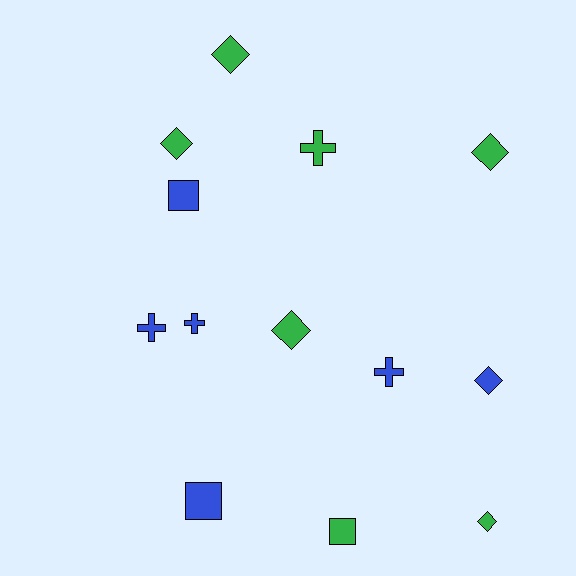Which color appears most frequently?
Green, with 7 objects.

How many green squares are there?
There is 1 green square.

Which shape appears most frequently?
Diamond, with 6 objects.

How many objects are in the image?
There are 13 objects.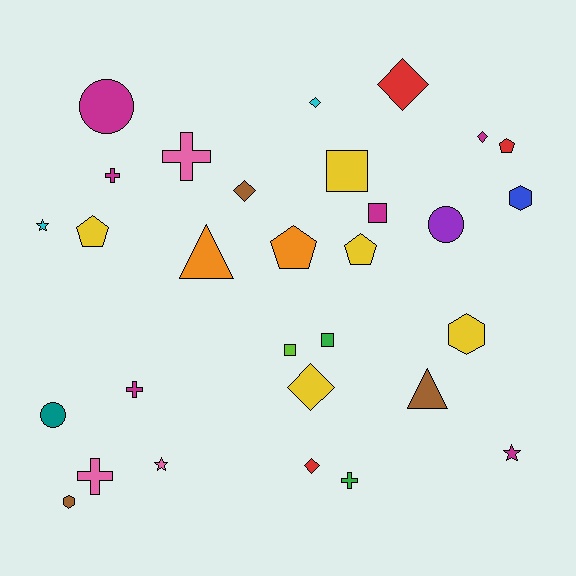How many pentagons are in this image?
There are 4 pentagons.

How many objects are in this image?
There are 30 objects.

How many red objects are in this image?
There are 3 red objects.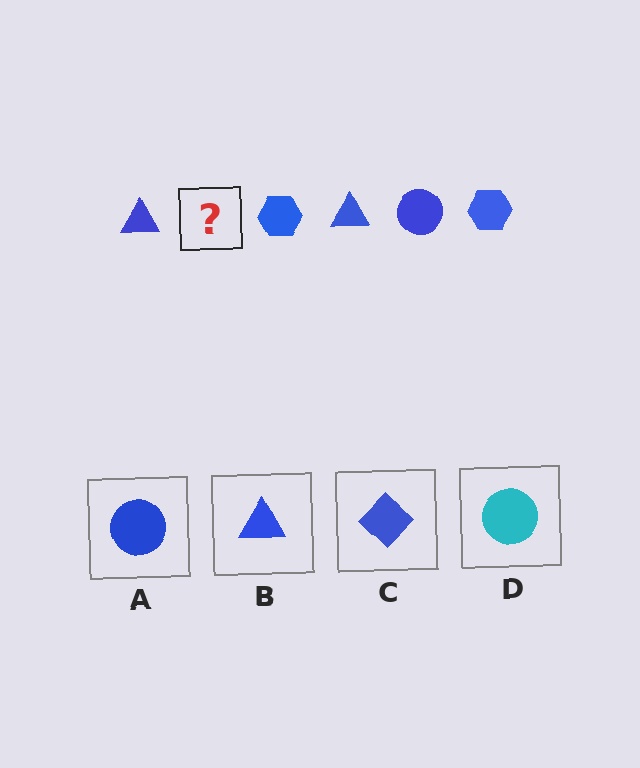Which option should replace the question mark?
Option A.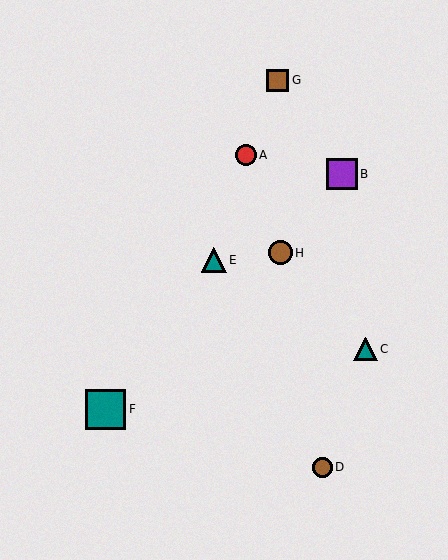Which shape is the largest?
The teal square (labeled F) is the largest.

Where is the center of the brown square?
The center of the brown square is at (278, 80).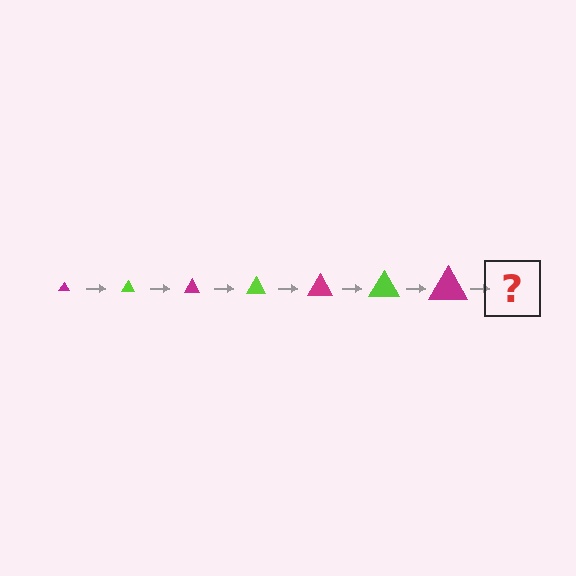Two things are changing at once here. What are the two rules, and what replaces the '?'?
The two rules are that the triangle grows larger each step and the color cycles through magenta and lime. The '?' should be a lime triangle, larger than the previous one.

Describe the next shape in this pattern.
It should be a lime triangle, larger than the previous one.